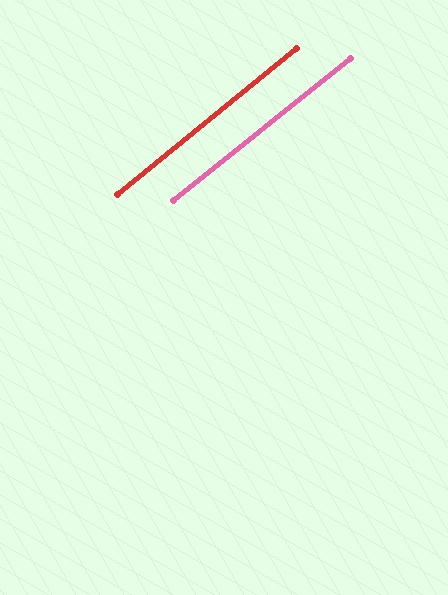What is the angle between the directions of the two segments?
Approximately 0 degrees.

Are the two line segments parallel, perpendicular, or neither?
Parallel — their directions differ by only 0.4°.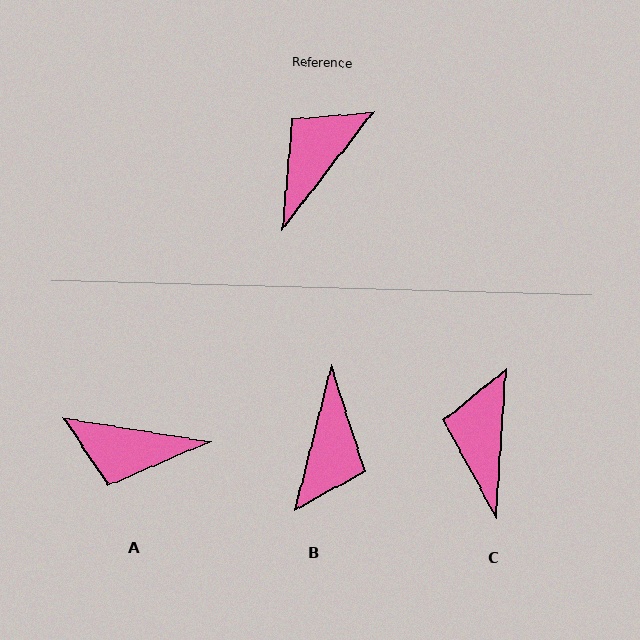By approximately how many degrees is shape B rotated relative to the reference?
Approximately 156 degrees clockwise.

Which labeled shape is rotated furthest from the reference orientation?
B, about 156 degrees away.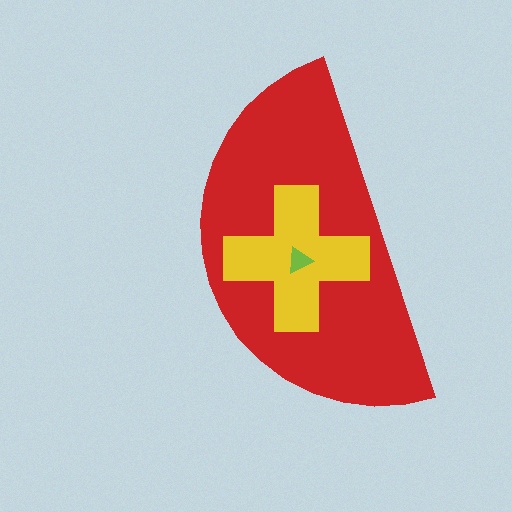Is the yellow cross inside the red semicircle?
Yes.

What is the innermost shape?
The lime triangle.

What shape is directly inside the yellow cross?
The lime triangle.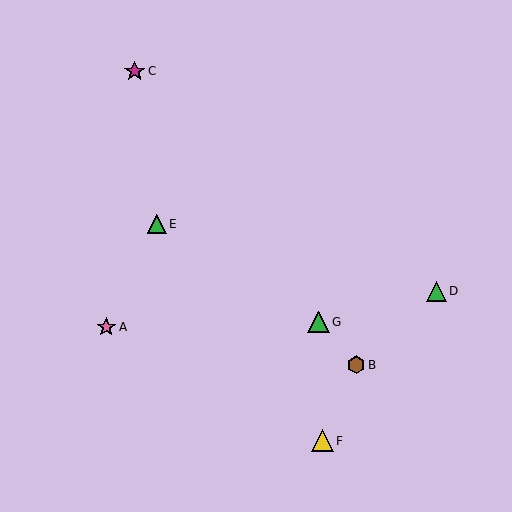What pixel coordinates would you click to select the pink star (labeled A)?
Click at (106, 327) to select the pink star A.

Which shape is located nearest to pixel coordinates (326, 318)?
The green triangle (labeled G) at (318, 322) is nearest to that location.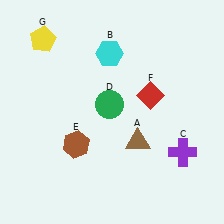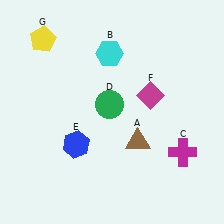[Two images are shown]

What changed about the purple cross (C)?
In Image 1, C is purple. In Image 2, it changed to magenta.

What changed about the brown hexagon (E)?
In Image 1, E is brown. In Image 2, it changed to blue.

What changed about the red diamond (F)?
In Image 1, F is red. In Image 2, it changed to magenta.